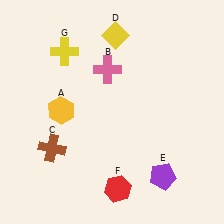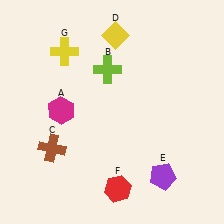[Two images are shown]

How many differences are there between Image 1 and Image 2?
There are 2 differences between the two images.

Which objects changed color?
A changed from yellow to magenta. B changed from pink to lime.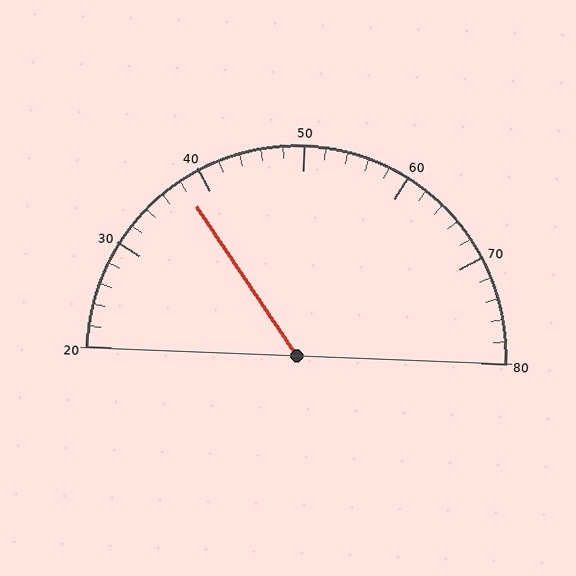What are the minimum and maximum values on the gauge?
The gauge ranges from 20 to 80.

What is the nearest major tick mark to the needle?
The nearest major tick mark is 40.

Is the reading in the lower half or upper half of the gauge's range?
The reading is in the lower half of the range (20 to 80).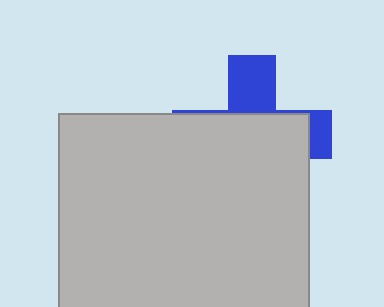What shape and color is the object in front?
The object in front is a light gray square.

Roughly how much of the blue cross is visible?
A small part of it is visible (roughly 32%).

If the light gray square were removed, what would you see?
You would see the complete blue cross.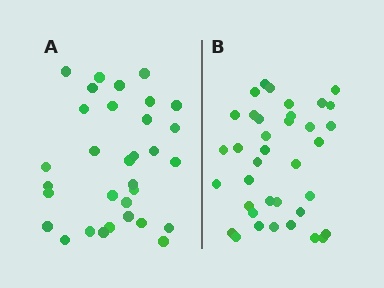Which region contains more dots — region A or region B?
Region B (the right region) has more dots.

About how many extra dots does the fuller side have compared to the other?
Region B has about 5 more dots than region A.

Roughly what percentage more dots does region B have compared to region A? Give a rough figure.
About 15% more.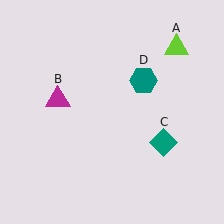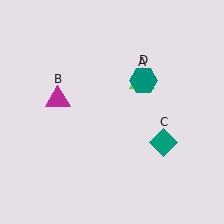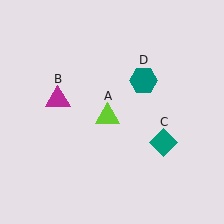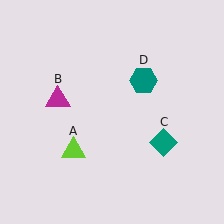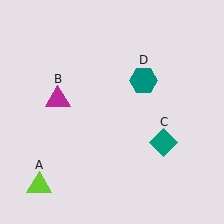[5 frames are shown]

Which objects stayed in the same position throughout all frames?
Magenta triangle (object B) and teal diamond (object C) and teal hexagon (object D) remained stationary.